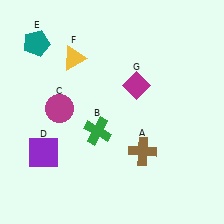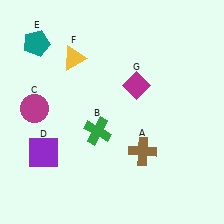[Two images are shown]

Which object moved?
The magenta circle (C) moved left.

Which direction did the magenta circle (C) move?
The magenta circle (C) moved left.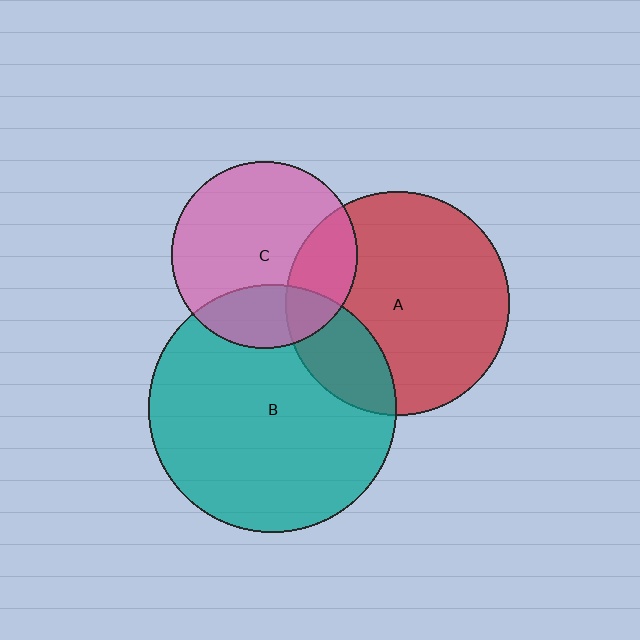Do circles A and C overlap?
Yes.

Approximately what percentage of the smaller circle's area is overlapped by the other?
Approximately 25%.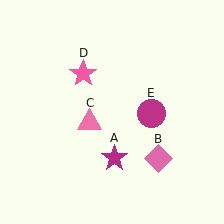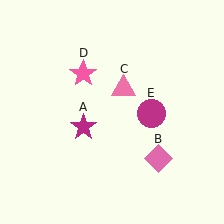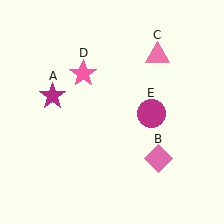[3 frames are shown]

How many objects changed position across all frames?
2 objects changed position: magenta star (object A), pink triangle (object C).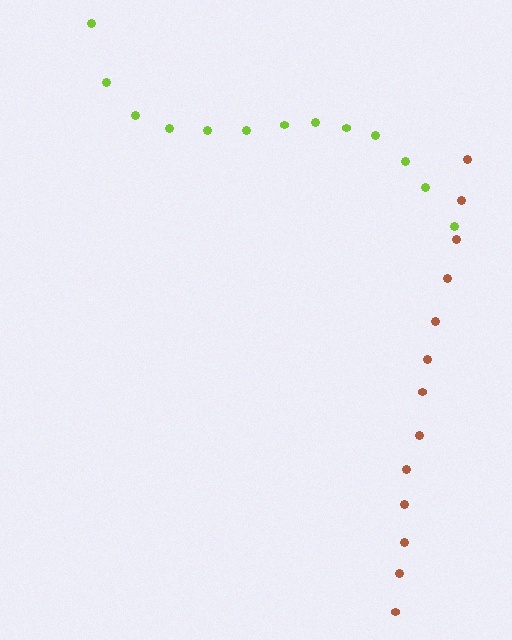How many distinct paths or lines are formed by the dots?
There are 2 distinct paths.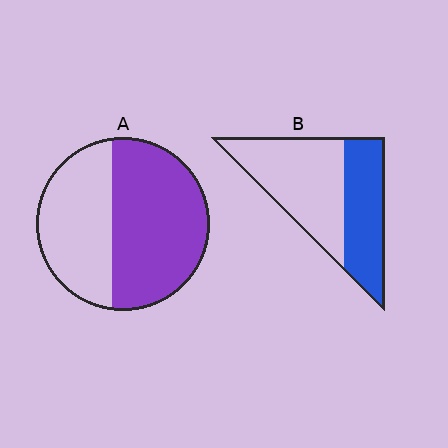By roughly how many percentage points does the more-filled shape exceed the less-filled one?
By roughly 15 percentage points (A over B).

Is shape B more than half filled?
No.